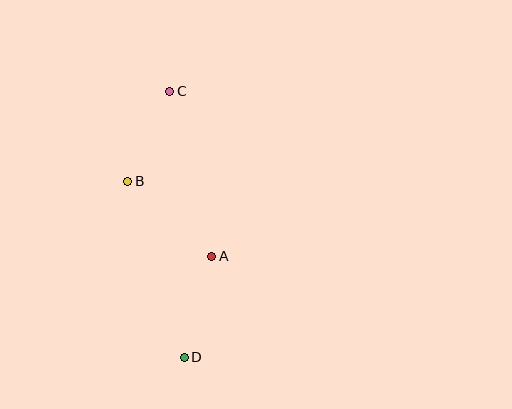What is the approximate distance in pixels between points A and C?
The distance between A and C is approximately 170 pixels.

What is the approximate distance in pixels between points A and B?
The distance between A and B is approximately 113 pixels.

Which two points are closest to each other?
Points B and C are closest to each other.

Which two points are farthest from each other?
Points C and D are farthest from each other.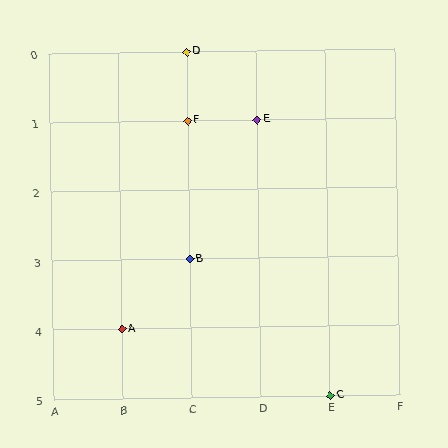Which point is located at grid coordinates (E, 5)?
Point C is at (E, 5).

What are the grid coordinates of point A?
Point A is at grid coordinates (B, 4).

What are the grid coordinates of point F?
Point F is at grid coordinates (C, 1).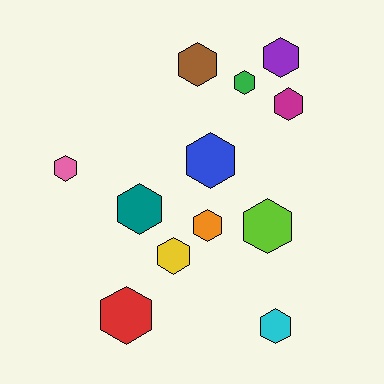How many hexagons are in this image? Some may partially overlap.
There are 12 hexagons.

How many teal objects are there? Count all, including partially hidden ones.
There is 1 teal object.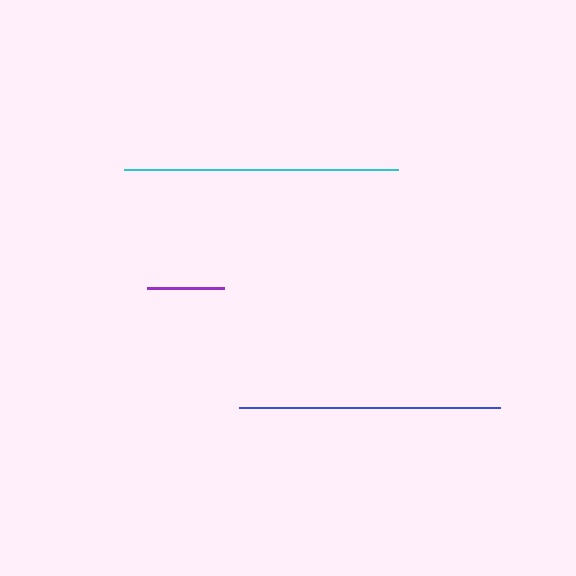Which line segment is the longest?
The cyan line is the longest at approximately 274 pixels.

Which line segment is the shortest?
The purple line is the shortest at approximately 77 pixels.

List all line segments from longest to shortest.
From longest to shortest: cyan, blue, purple.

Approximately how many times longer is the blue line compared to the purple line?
The blue line is approximately 3.4 times the length of the purple line.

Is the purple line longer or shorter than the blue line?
The blue line is longer than the purple line.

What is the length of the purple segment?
The purple segment is approximately 77 pixels long.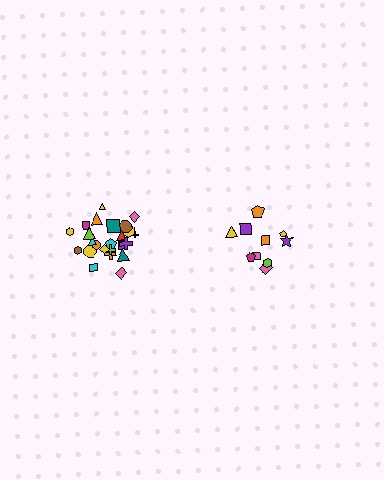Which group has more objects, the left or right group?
The left group.